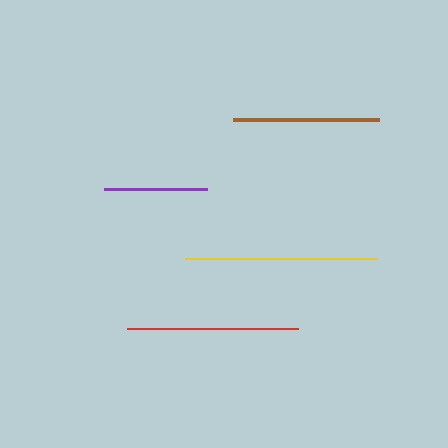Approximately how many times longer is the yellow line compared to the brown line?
The yellow line is approximately 1.3 times the length of the brown line.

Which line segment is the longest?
The yellow line is the longest at approximately 192 pixels.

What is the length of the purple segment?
The purple segment is approximately 103 pixels long.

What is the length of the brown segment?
The brown segment is approximately 146 pixels long.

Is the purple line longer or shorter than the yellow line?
The yellow line is longer than the purple line.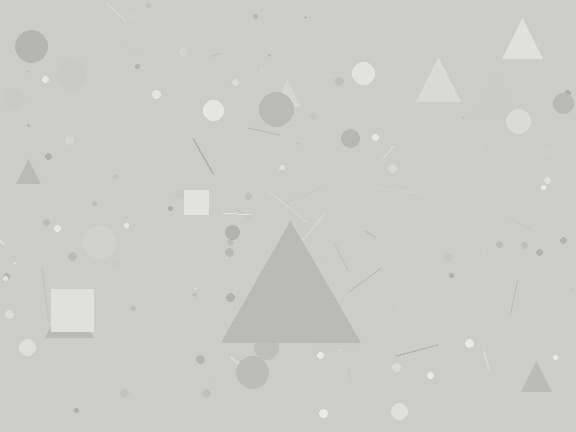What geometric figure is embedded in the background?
A triangle is embedded in the background.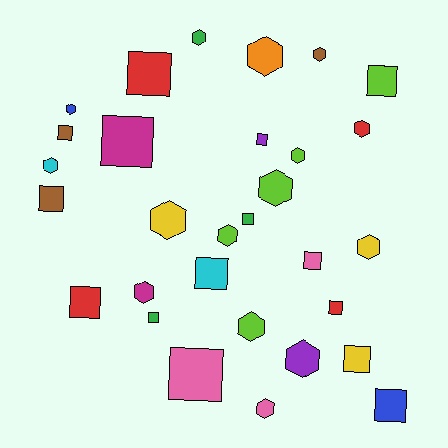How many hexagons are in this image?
There are 15 hexagons.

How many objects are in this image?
There are 30 objects.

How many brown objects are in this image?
There are 3 brown objects.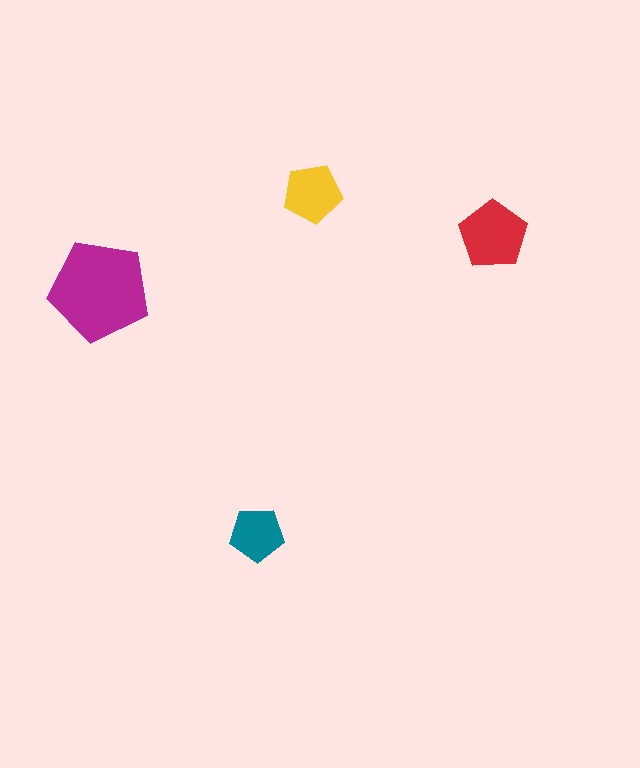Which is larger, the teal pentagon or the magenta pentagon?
The magenta one.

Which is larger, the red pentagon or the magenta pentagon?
The magenta one.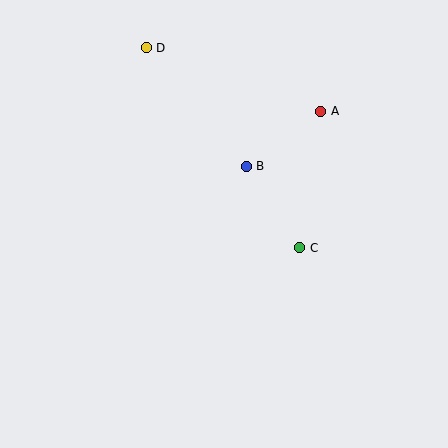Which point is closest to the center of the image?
Point B at (246, 166) is closest to the center.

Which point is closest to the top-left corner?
Point D is closest to the top-left corner.